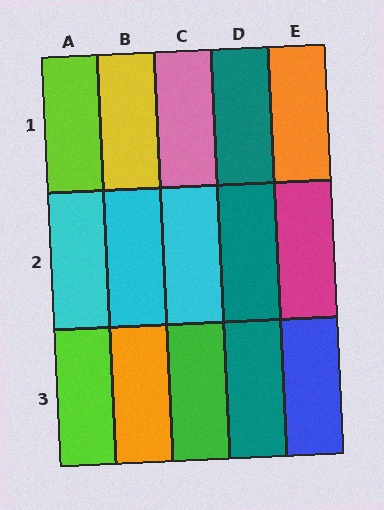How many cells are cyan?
3 cells are cyan.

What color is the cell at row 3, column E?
Blue.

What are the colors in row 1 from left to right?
Lime, yellow, pink, teal, orange.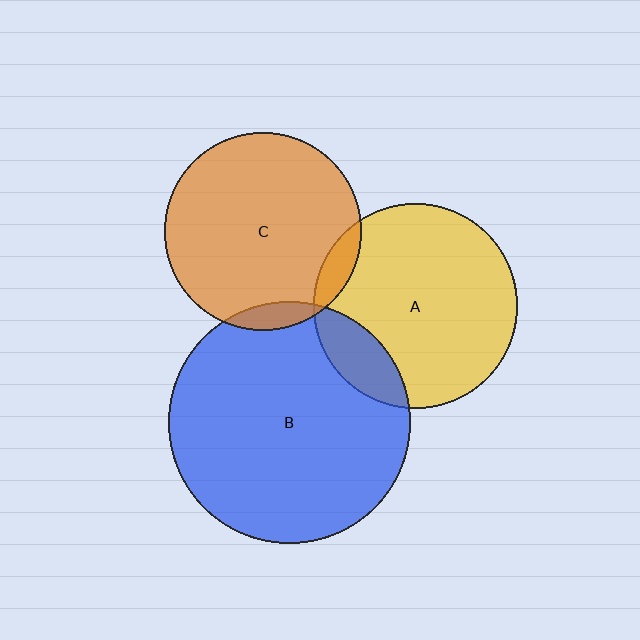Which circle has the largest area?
Circle B (blue).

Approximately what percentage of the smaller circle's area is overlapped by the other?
Approximately 15%.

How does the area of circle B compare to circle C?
Approximately 1.5 times.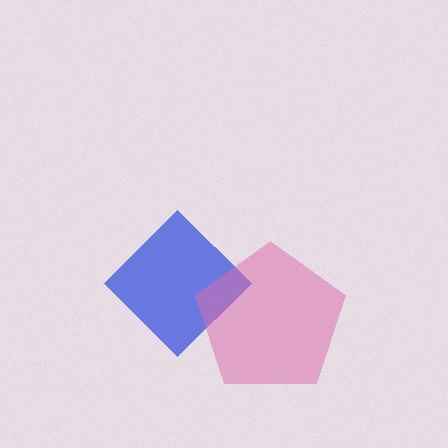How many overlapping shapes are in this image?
There are 2 overlapping shapes in the image.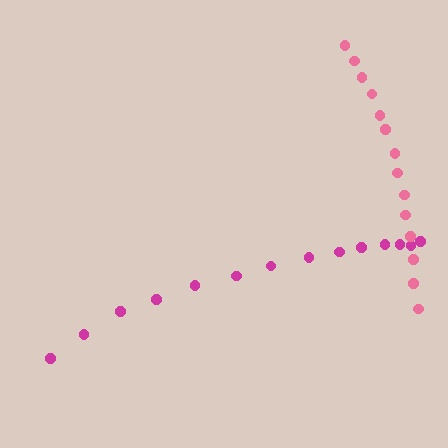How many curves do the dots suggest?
There are 2 distinct paths.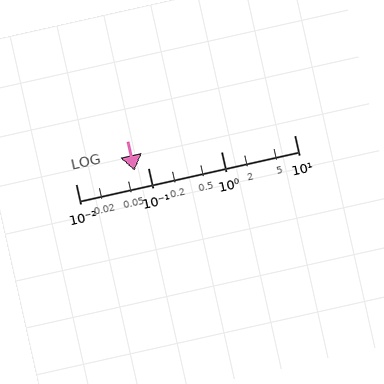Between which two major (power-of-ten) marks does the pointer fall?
The pointer is between 0.01 and 0.1.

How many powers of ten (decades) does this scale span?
The scale spans 3 decades, from 0.01 to 10.